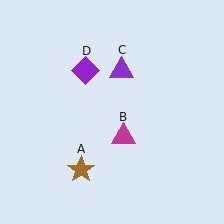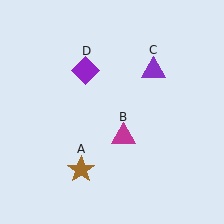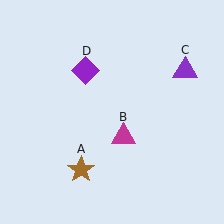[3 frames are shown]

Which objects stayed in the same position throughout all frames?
Brown star (object A) and magenta triangle (object B) and purple diamond (object D) remained stationary.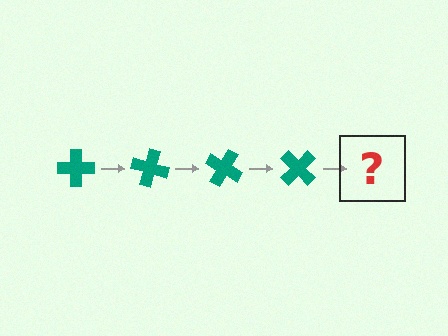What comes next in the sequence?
The next element should be a teal cross rotated 60 degrees.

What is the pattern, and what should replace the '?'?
The pattern is that the cross rotates 15 degrees each step. The '?' should be a teal cross rotated 60 degrees.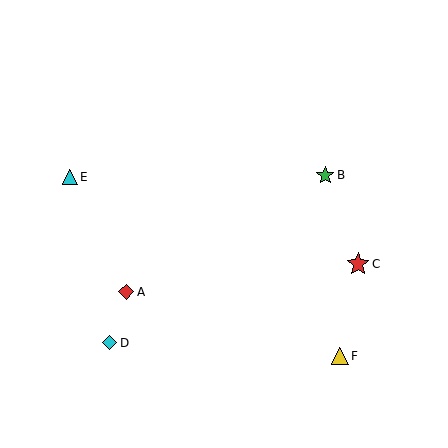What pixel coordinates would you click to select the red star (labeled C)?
Click at (358, 264) to select the red star C.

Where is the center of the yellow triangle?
The center of the yellow triangle is at (340, 356).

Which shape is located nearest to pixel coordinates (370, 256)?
The red star (labeled C) at (358, 264) is nearest to that location.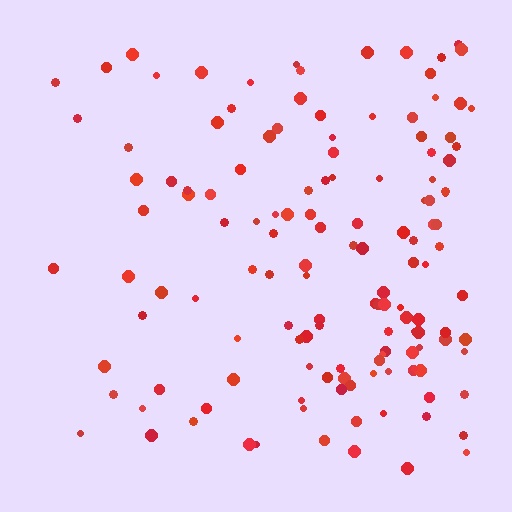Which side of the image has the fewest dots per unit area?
The left.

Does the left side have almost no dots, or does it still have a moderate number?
Still a moderate number, just noticeably fewer than the right.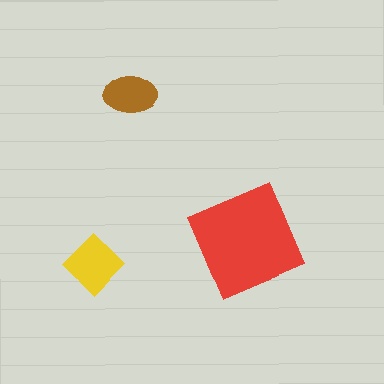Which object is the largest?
The red square.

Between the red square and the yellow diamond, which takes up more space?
The red square.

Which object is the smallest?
The brown ellipse.